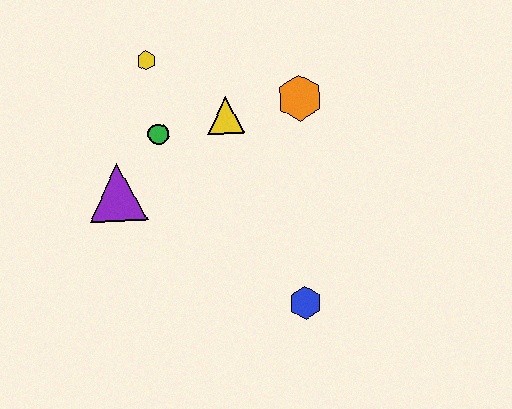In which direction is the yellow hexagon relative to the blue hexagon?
The yellow hexagon is above the blue hexagon.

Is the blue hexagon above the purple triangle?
No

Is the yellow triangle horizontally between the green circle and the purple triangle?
No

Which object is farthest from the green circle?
The blue hexagon is farthest from the green circle.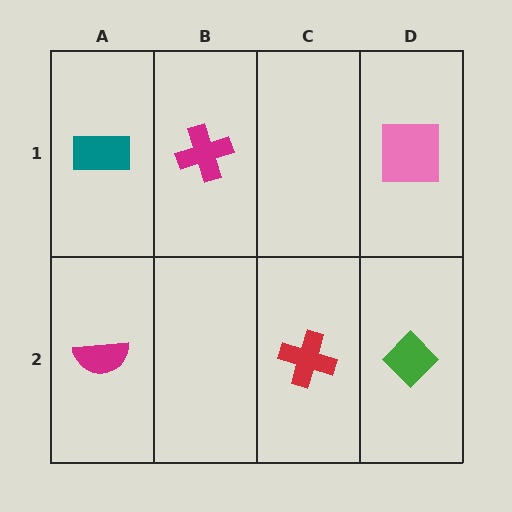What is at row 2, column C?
A red cross.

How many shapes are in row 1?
3 shapes.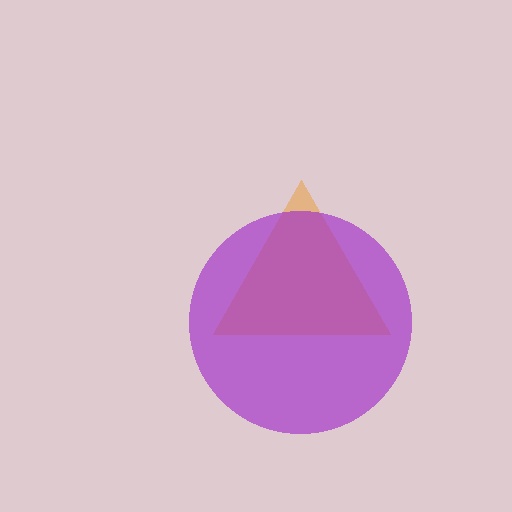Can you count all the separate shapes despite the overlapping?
Yes, there are 2 separate shapes.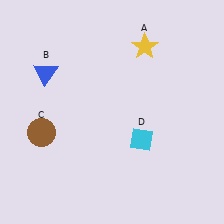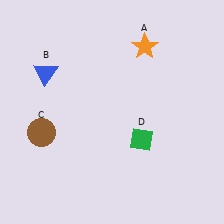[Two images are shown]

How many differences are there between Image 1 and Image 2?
There are 2 differences between the two images.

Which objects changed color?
A changed from yellow to orange. D changed from cyan to green.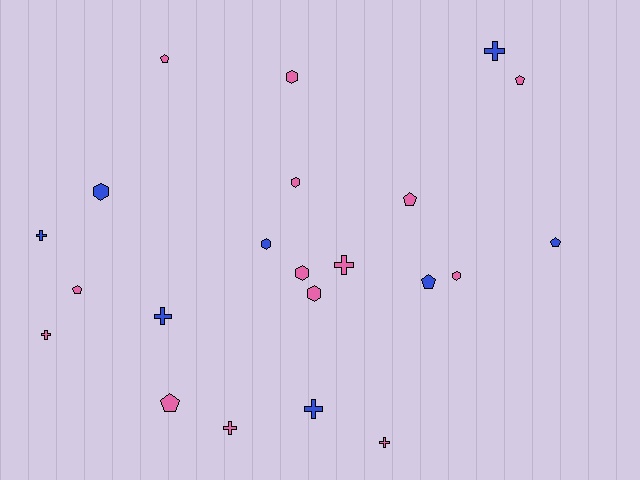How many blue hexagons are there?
There are 2 blue hexagons.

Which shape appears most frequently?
Cross, with 8 objects.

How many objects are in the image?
There are 22 objects.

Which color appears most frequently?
Pink, with 14 objects.